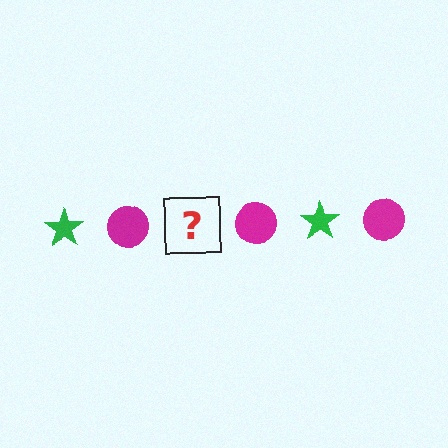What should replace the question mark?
The question mark should be replaced with a green star.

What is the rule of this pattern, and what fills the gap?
The rule is that the pattern alternates between green star and magenta circle. The gap should be filled with a green star.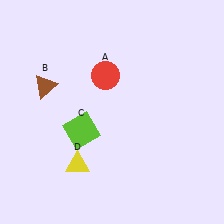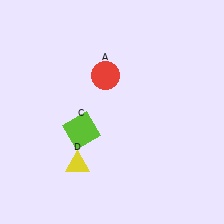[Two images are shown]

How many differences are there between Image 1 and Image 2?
There is 1 difference between the two images.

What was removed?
The brown triangle (B) was removed in Image 2.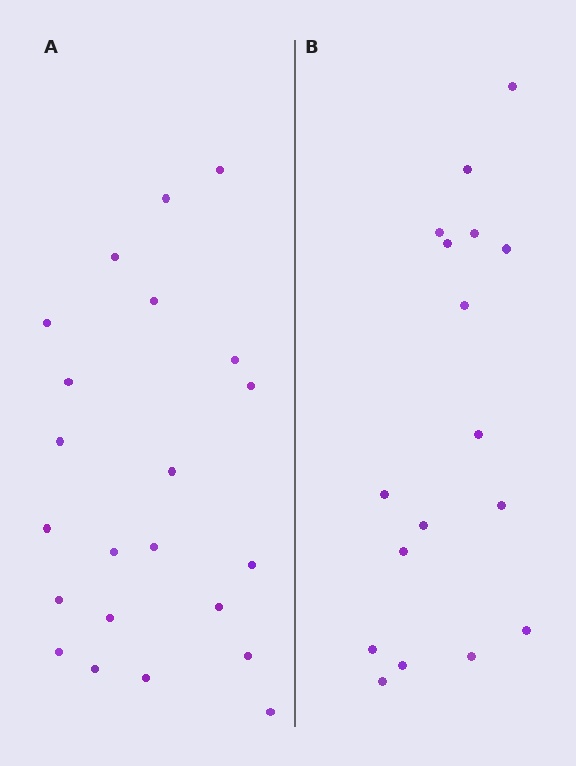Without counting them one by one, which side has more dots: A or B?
Region A (the left region) has more dots.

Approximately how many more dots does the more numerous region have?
Region A has about 5 more dots than region B.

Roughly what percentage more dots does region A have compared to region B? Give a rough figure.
About 30% more.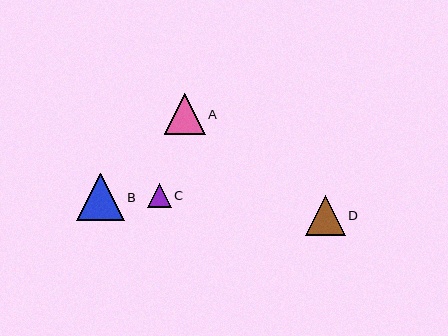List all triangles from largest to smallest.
From largest to smallest: B, A, D, C.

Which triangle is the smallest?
Triangle C is the smallest with a size of approximately 24 pixels.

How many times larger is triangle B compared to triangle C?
Triangle B is approximately 2.0 times the size of triangle C.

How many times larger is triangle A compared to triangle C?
Triangle A is approximately 1.7 times the size of triangle C.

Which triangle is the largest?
Triangle B is the largest with a size of approximately 48 pixels.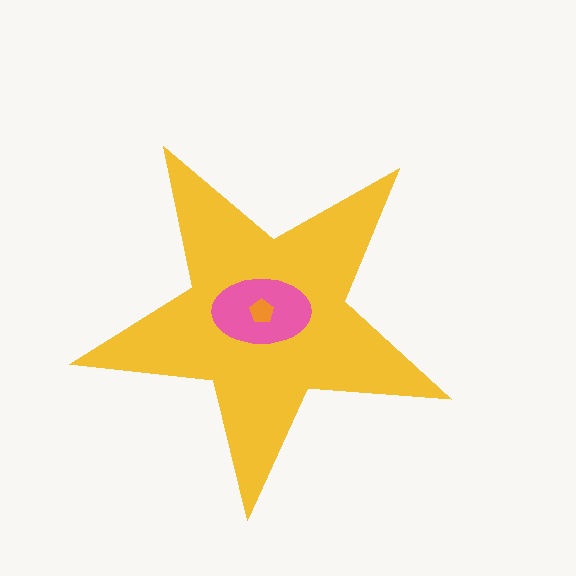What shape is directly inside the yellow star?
The pink ellipse.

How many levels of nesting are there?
3.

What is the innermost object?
The orange pentagon.